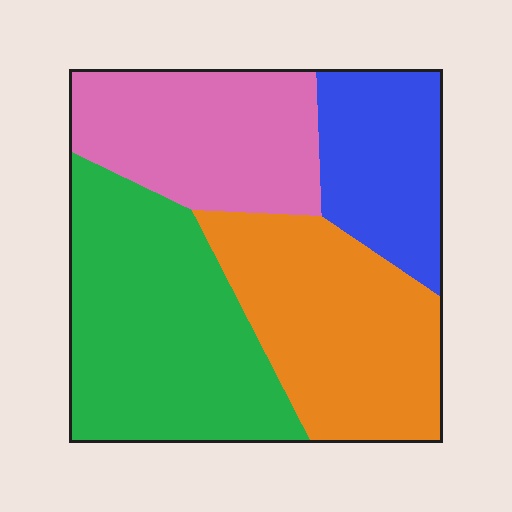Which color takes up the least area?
Blue, at roughly 15%.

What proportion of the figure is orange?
Orange takes up between a quarter and a half of the figure.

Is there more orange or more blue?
Orange.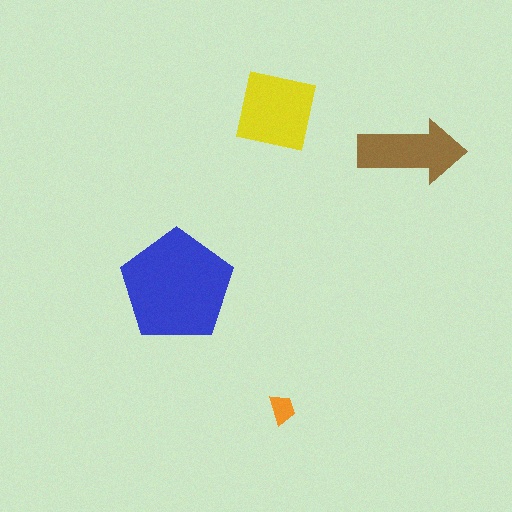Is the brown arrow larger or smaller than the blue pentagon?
Smaller.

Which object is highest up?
The yellow square is topmost.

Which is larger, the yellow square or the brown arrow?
The yellow square.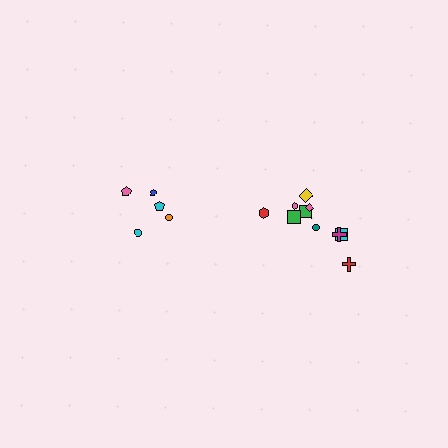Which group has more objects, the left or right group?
The right group.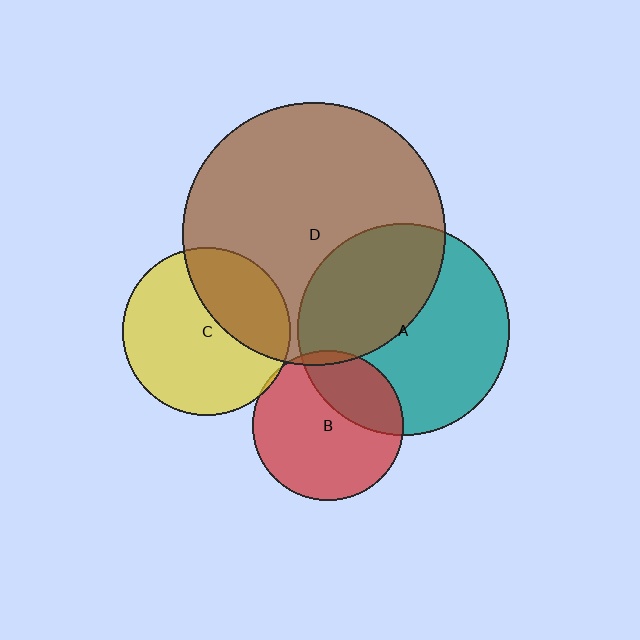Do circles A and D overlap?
Yes.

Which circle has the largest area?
Circle D (brown).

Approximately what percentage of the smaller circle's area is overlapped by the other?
Approximately 40%.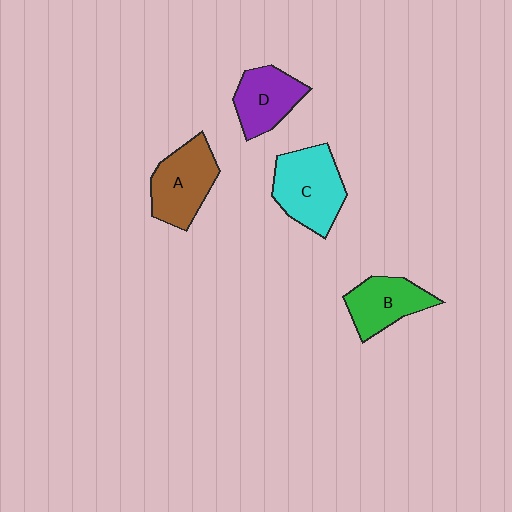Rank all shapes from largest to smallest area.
From largest to smallest: C (cyan), A (brown), B (green), D (purple).